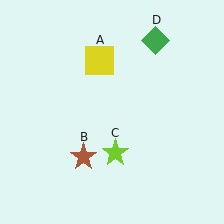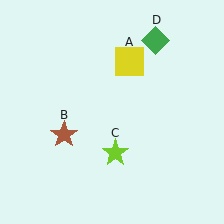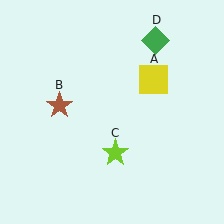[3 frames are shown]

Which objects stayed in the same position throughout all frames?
Lime star (object C) and green diamond (object D) remained stationary.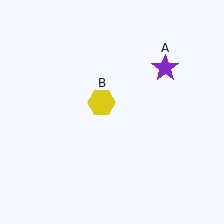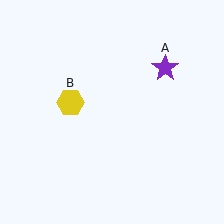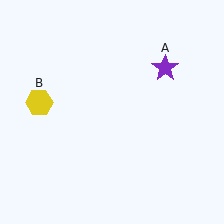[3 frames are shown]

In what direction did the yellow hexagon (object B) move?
The yellow hexagon (object B) moved left.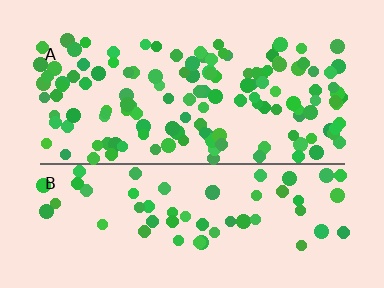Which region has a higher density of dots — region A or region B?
A (the top).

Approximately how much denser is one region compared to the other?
Approximately 2.2× — region A over region B.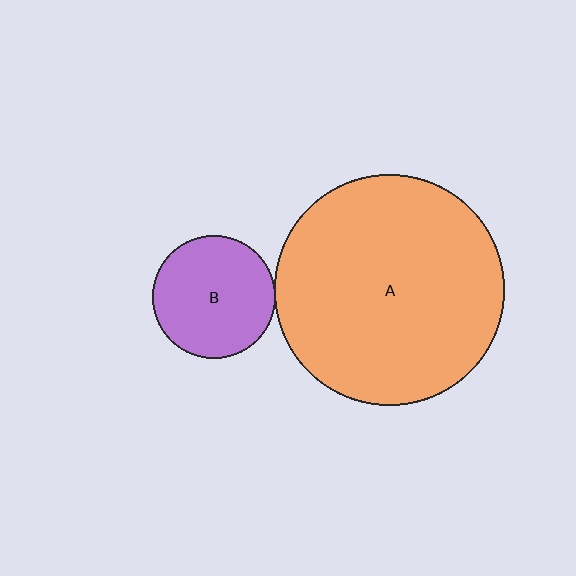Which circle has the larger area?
Circle A (orange).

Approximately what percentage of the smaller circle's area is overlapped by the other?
Approximately 5%.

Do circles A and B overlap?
Yes.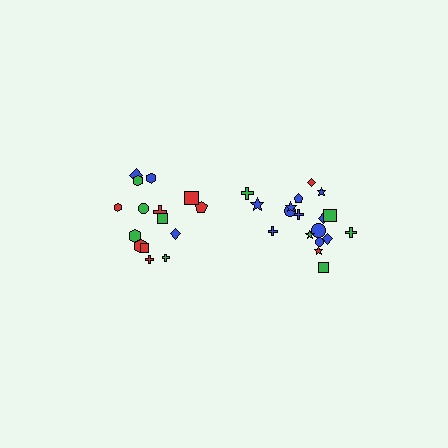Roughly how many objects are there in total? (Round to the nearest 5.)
Roughly 35 objects in total.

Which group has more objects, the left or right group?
The right group.